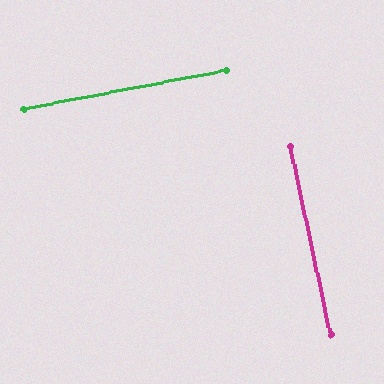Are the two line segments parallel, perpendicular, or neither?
Perpendicular — they meet at approximately 89°.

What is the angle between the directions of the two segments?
Approximately 89 degrees.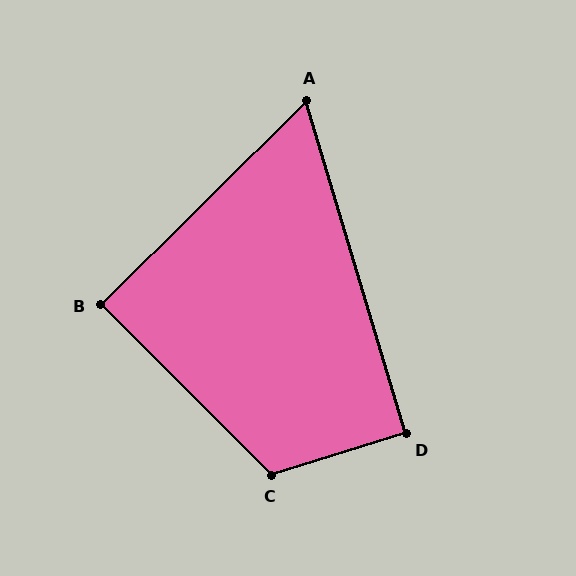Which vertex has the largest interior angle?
C, at approximately 118 degrees.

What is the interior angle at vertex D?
Approximately 90 degrees (approximately right).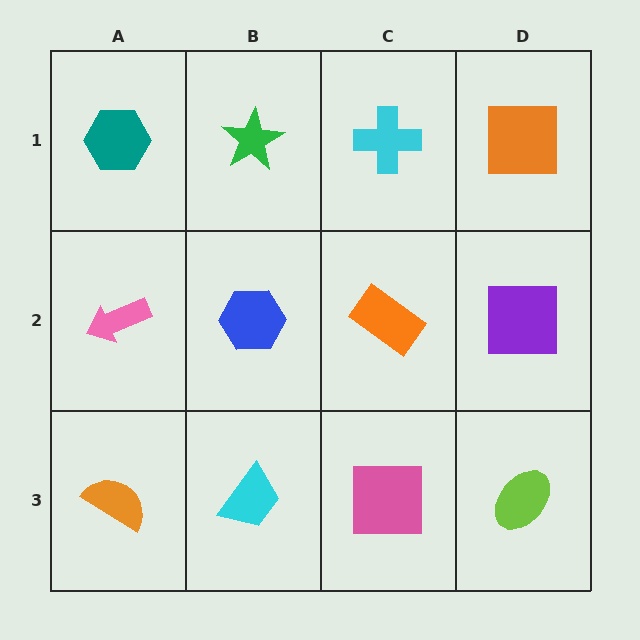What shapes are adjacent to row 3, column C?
An orange rectangle (row 2, column C), a cyan trapezoid (row 3, column B), a lime ellipse (row 3, column D).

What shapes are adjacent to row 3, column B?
A blue hexagon (row 2, column B), an orange semicircle (row 3, column A), a pink square (row 3, column C).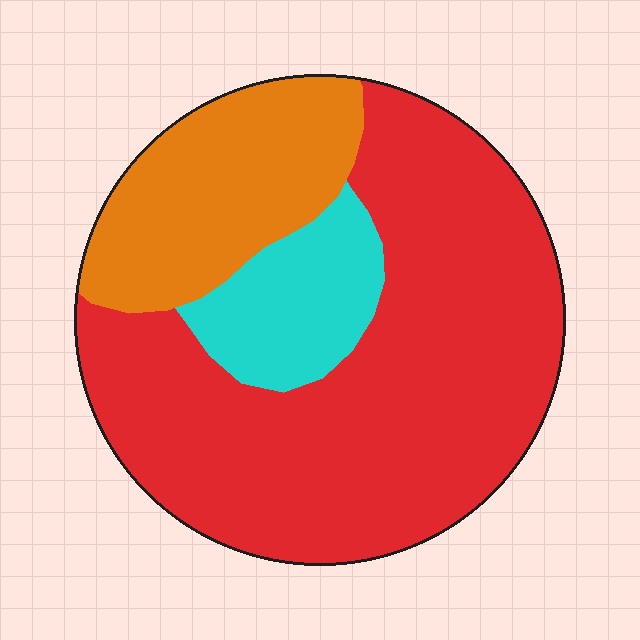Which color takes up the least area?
Cyan, at roughly 15%.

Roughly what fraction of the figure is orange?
Orange covers 23% of the figure.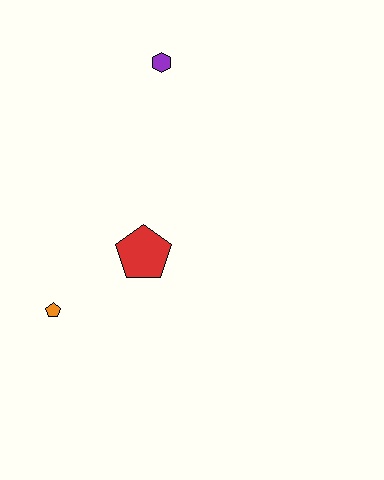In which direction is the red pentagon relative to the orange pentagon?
The red pentagon is to the right of the orange pentagon.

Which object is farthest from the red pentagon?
The purple hexagon is farthest from the red pentagon.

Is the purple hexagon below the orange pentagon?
No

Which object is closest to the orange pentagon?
The red pentagon is closest to the orange pentagon.